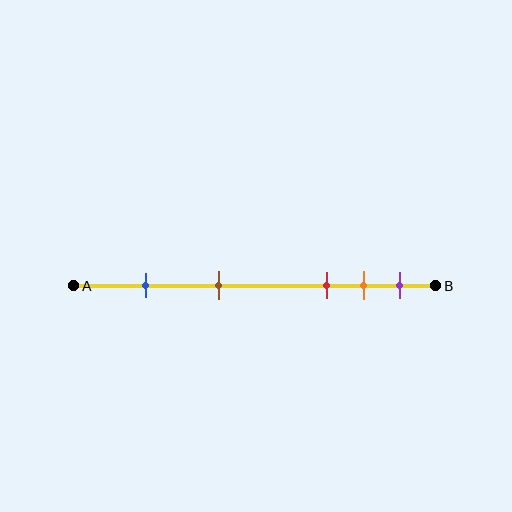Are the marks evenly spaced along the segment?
No, the marks are not evenly spaced.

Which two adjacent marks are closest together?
The orange and purple marks are the closest adjacent pair.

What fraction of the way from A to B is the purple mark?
The purple mark is approximately 90% (0.9) of the way from A to B.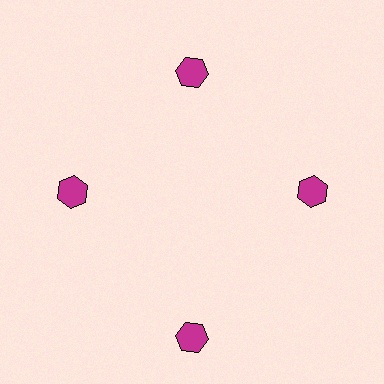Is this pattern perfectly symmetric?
No. The 4 magenta hexagons are arranged in a ring, but one element near the 6 o'clock position is pushed outward from the center, breaking the 4-fold rotational symmetry.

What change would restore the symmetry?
The symmetry would be restored by moving it inward, back onto the ring so that all 4 hexagons sit at equal angles and equal distance from the center.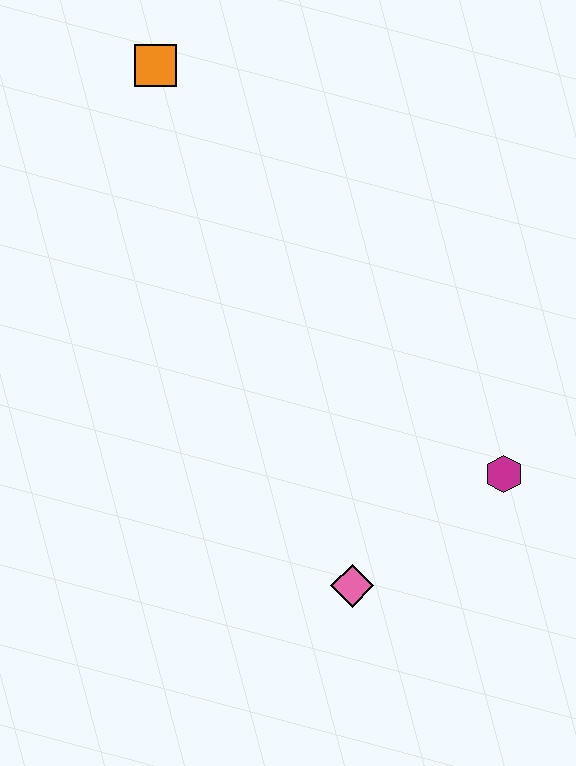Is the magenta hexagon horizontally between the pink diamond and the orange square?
No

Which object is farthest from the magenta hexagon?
The orange square is farthest from the magenta hexagon.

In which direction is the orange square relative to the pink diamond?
The orange square is above the pink diamond.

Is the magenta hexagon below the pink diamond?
No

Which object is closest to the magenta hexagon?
The pink diamond is closest to the magenta hexagon.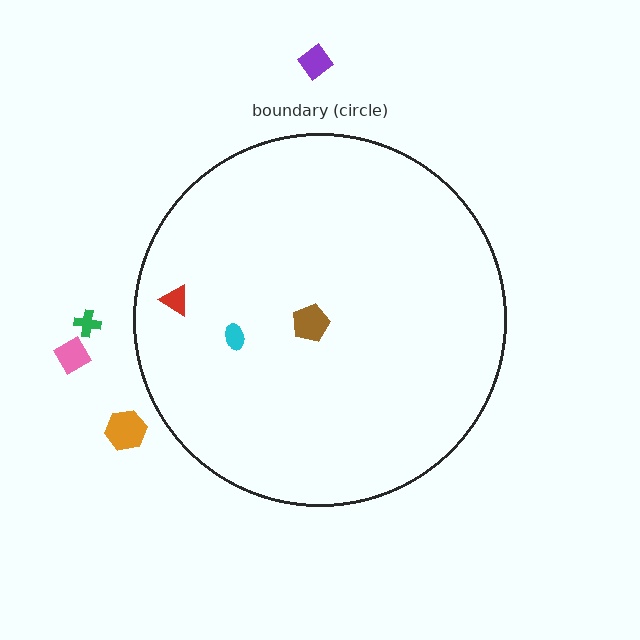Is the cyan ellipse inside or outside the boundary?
Inside.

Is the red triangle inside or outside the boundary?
Inside.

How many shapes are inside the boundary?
3 inside, 4 outside.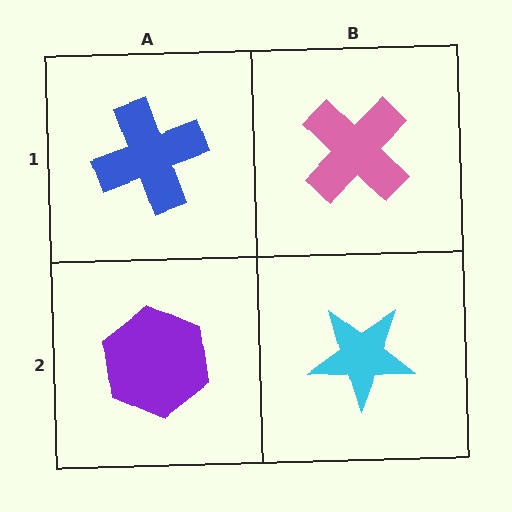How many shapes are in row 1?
2 shapes.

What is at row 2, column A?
A purple hexagon.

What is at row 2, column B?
A cyan star.